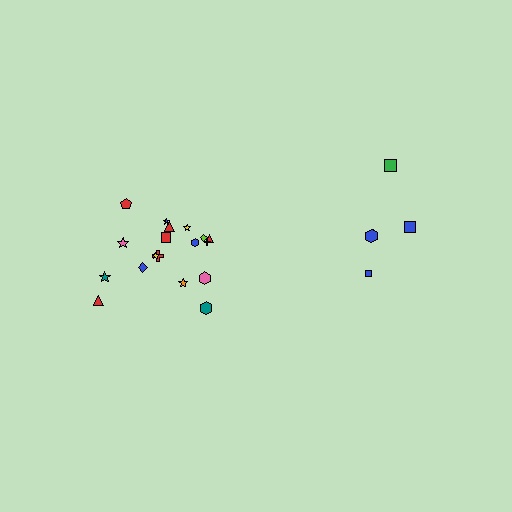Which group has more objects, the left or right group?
The left group.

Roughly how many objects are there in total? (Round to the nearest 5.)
Roughly 25 objects in total.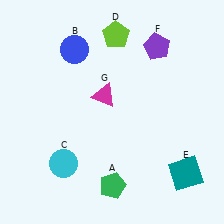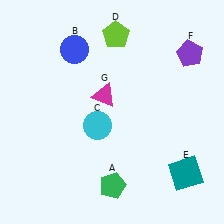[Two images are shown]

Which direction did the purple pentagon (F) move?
The purple pentagon (F) moved right.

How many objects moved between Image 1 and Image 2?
2 objects moved between the two images.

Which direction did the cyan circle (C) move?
The cyan circle (C) moved up.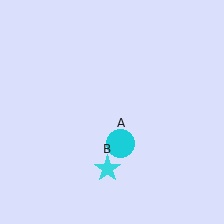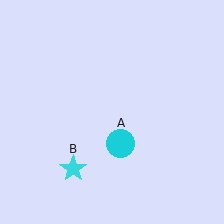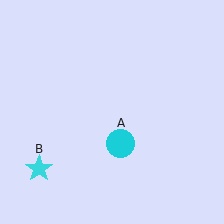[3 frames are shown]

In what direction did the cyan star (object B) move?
The cyan star (object B) moved left.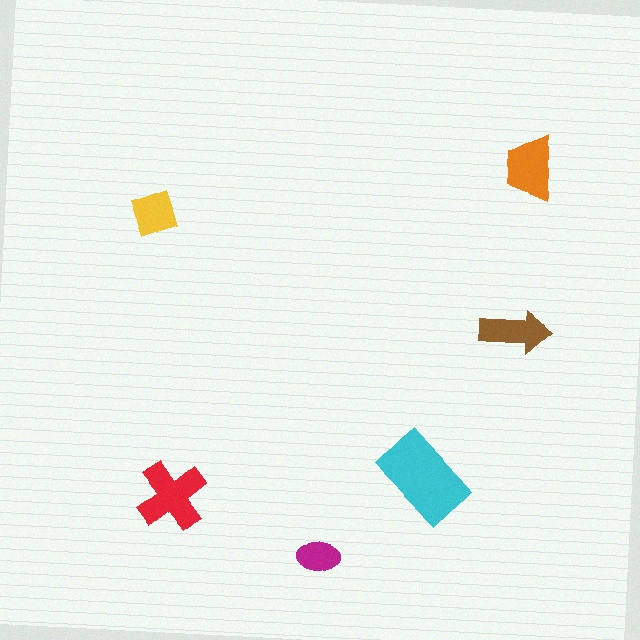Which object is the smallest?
The magenta ellipse.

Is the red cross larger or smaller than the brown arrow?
Larger.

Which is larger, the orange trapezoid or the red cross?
The red cross.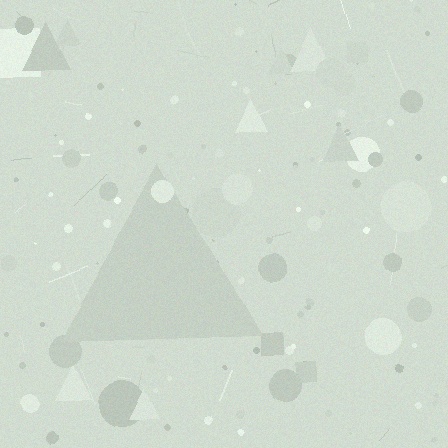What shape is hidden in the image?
A triangle is hidden in the image.